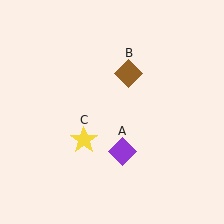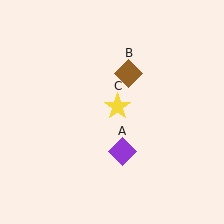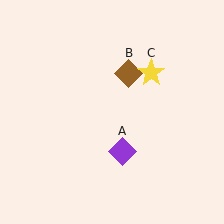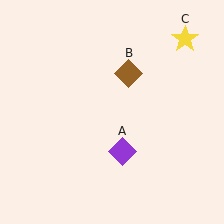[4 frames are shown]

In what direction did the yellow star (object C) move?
The yellow star (object C) moved up and to the right.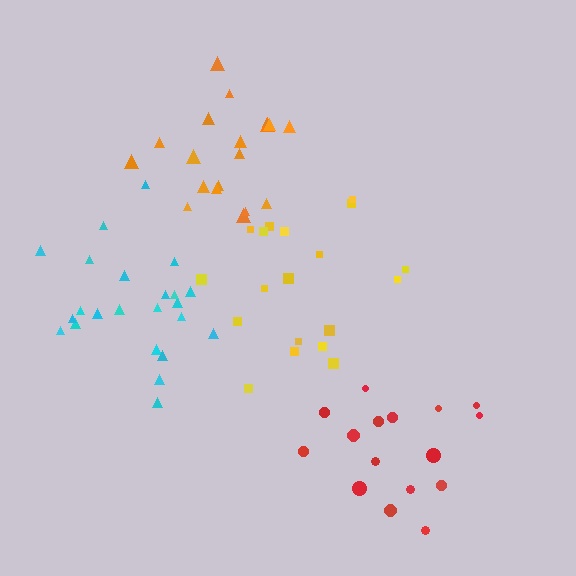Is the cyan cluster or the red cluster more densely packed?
Cyan.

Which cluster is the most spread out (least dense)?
Orange.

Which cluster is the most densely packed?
Cyan.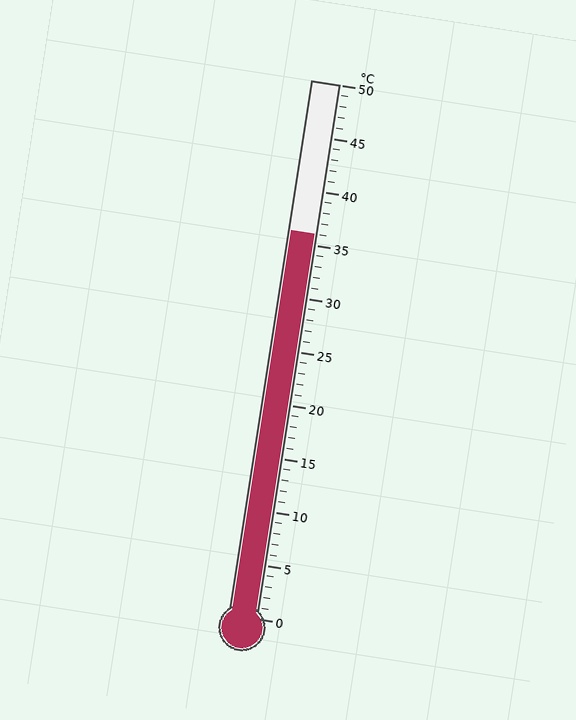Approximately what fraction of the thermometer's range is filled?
The thermometer is filled to approximately 70% of its range.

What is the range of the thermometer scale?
The thermometer scale ranges from 0°C to 50°C.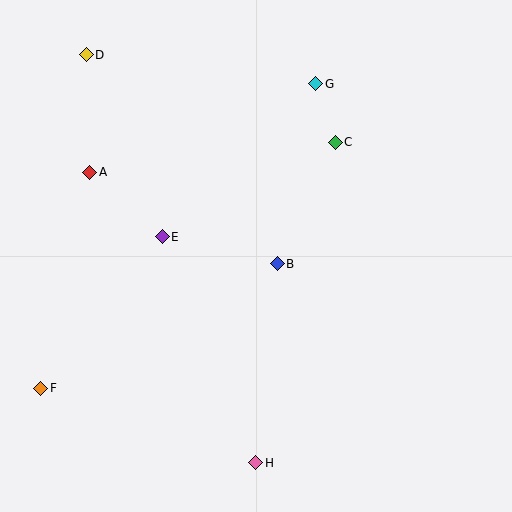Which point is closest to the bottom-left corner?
Point F is closest to the bottom-left corner.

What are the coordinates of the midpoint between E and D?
The midpoint between E and D is at (124, 146).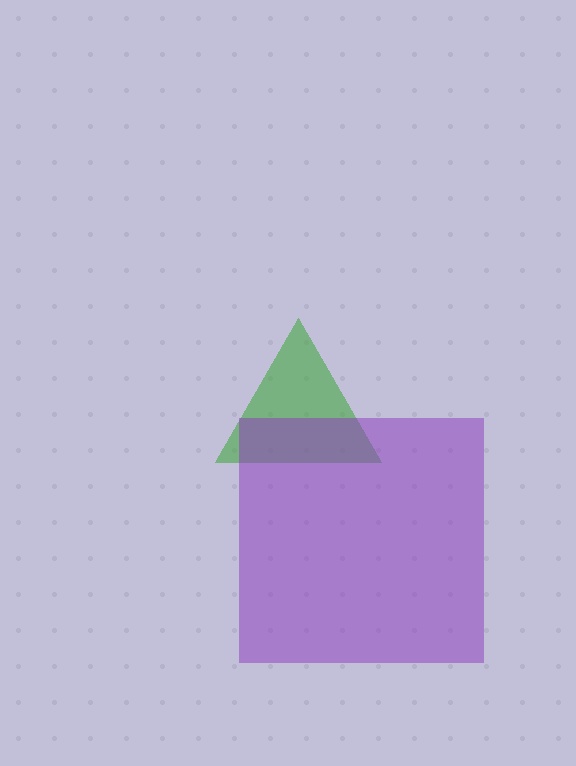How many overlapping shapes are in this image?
There are 2 overlapping shapes in the image.